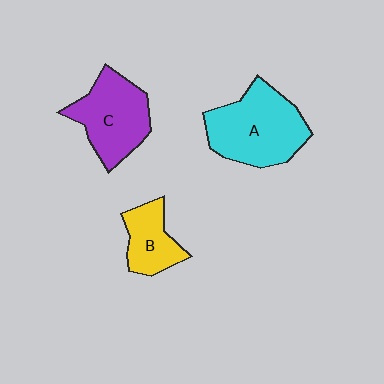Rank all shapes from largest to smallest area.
From largest to smallest: A (cyan), C (purple), B (yellow).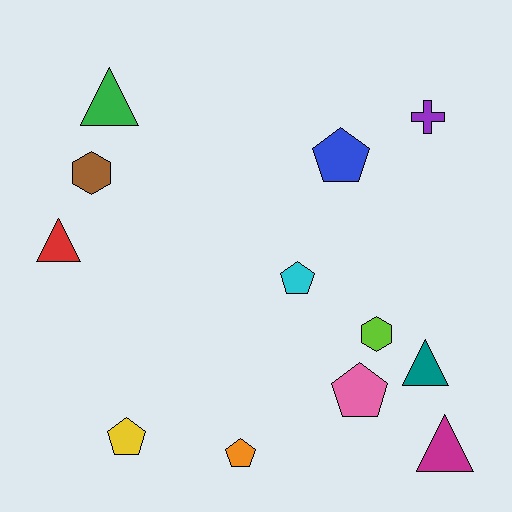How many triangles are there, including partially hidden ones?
There are 4 triangles.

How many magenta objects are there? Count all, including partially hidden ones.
There is 1 magenta object.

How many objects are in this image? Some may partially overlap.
There are 12 objects.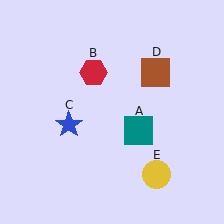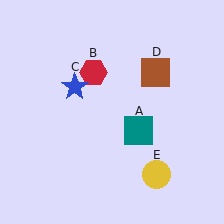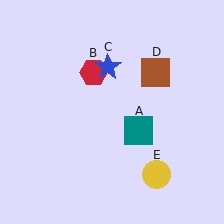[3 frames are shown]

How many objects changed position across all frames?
1 object changed position: blue star (object C).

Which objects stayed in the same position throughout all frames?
Teal square (object A) and red hexagon (object B) and brown square (object D) and yellow circle (object E) remained stationary.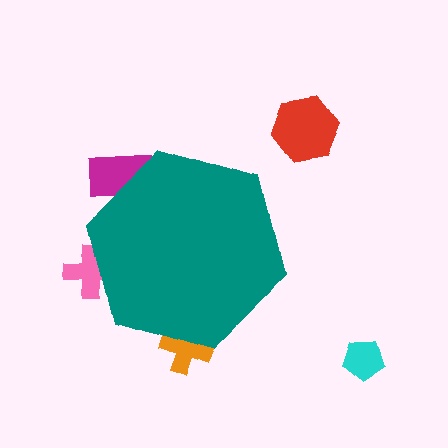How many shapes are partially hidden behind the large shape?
3 shapes are partially hidden.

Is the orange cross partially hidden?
Yes, the orange cross is partially hidden behind the teal hexagon.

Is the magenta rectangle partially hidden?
Yes, the magenta rectangle is partially hidden behind the teal hexagon.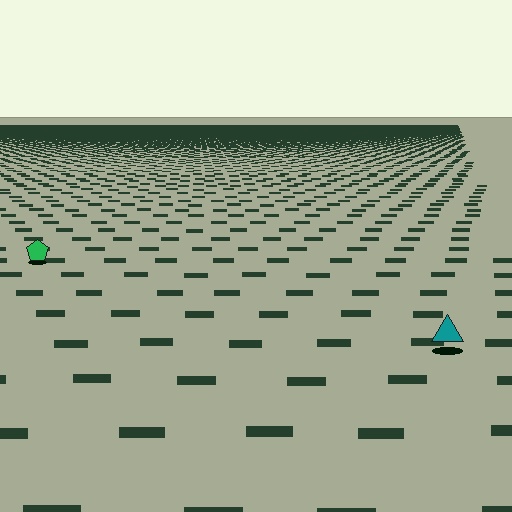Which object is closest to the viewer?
The teal triangle is closest. The texture marks near it are larger and more spread out.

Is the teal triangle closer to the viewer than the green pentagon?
Yes. The teal triangle is closer — you can tell from the texture gradient: the ground texture is coarser near it.